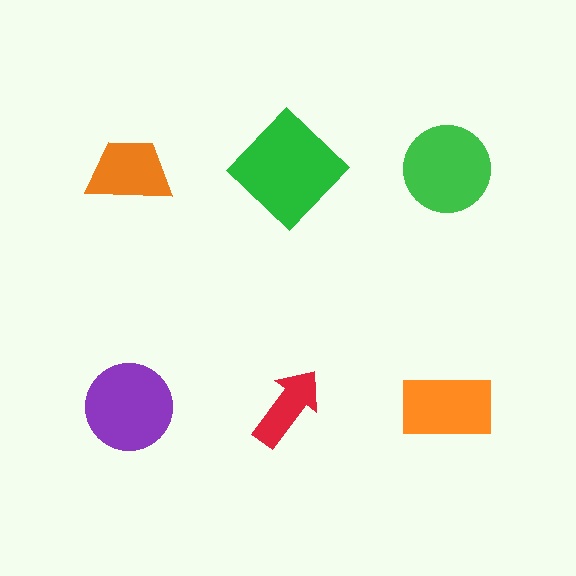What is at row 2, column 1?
A purple circle.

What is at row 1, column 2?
A green diamond.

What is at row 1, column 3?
A green circle.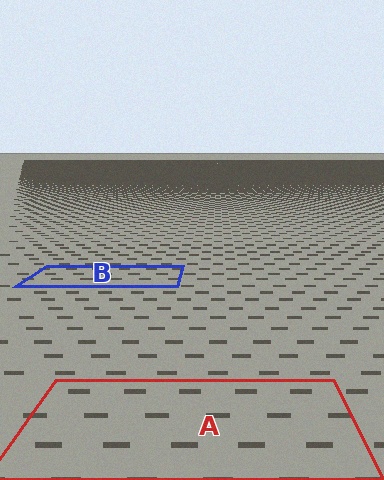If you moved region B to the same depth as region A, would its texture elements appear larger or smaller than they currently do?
They would appear larger. At a closer depth, the same texture elements are projected at a bigger on-screen size.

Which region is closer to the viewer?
Region A is closer. The texture elements there are larger and more spread out.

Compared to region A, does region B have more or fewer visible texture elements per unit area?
Region B has more texture elements per unit area — they are packed more densely because it is farther away.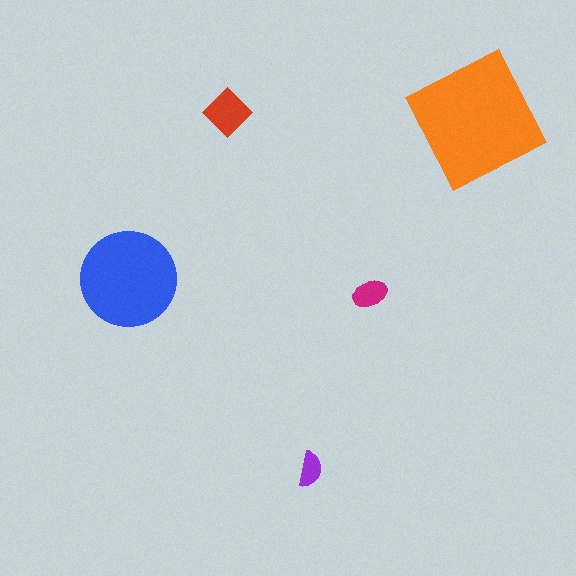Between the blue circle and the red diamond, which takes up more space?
The blue circle.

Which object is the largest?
The orange square.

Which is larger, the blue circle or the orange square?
The orange square.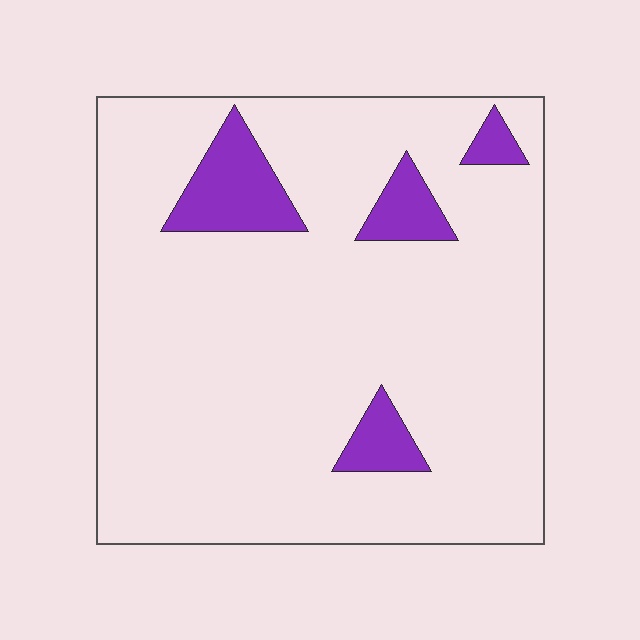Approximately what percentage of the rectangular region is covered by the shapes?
Approximately 10%.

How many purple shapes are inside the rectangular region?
4.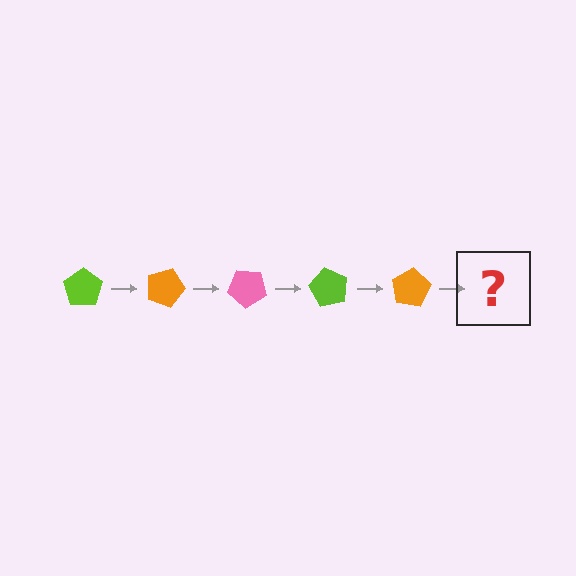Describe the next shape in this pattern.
It should be a pink pentagon, rotated 100 degrees from the start.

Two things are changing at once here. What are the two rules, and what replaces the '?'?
The two rules are that it rotates 20 degrees each step and the color cycles through lime, orange, and pink. The '?' should be a pink pentagon, rotated 100 degrees from the start.